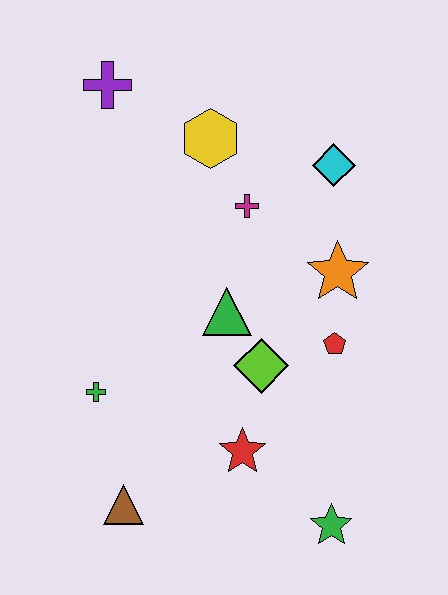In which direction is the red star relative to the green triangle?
The red star is below the green triangle.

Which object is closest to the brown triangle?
The green cross is closest to the brown triangle.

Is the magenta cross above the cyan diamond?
No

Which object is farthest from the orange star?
The brown triangle is farthest from the orange star.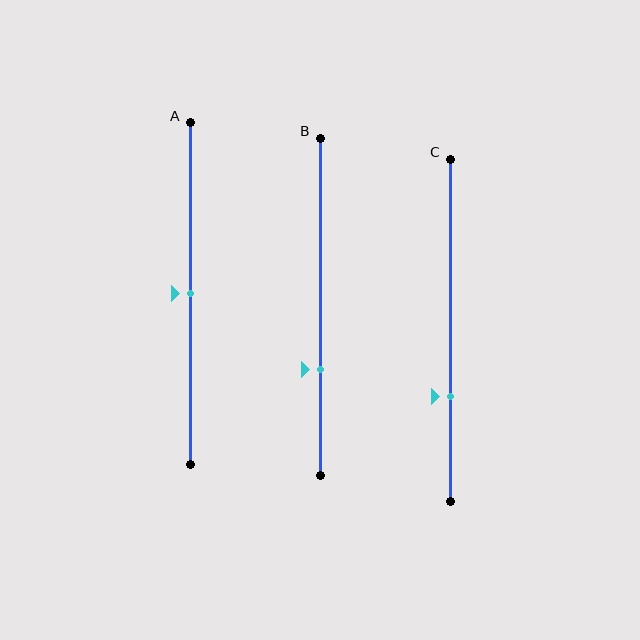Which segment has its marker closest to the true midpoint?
Segment A has its marker closest to the true midpoint.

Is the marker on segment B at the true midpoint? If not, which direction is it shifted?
No, the marker on segment B is shifted downward by about 18% of the segment length.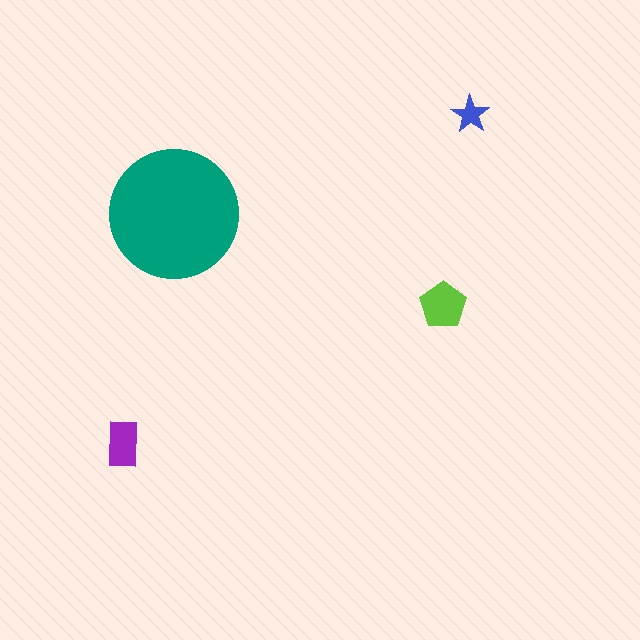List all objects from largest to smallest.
The teal circle, the lime pentagon, the purple rectangle, the blue star.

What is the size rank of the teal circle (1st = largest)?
1st.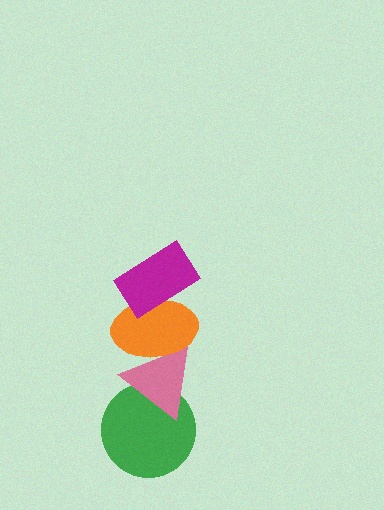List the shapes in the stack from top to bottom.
From top to bottom: the magenta rectangle, the orange ellipse, the pink triangle, the green circle.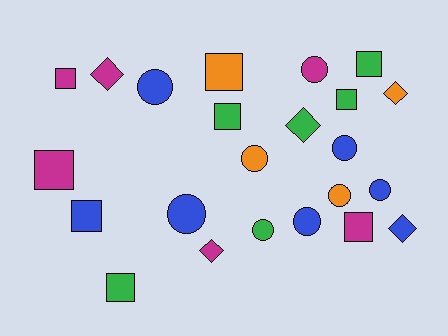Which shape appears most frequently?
Circle, with 9 objects.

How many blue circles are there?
There are 5 blue circles.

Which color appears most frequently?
Blue, with 7 objects.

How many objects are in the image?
There are 23 objects.